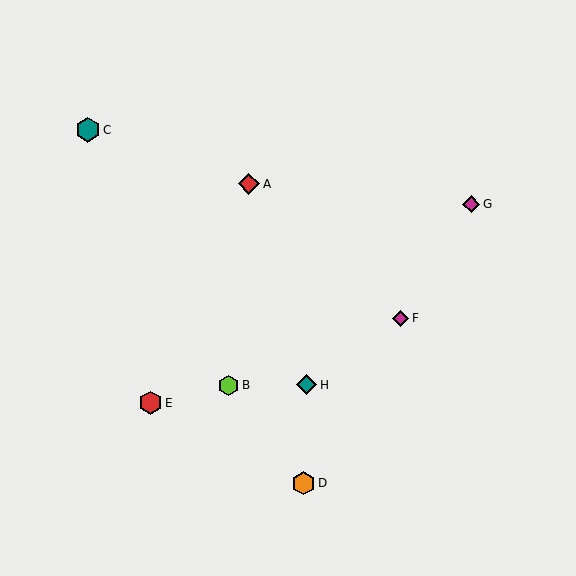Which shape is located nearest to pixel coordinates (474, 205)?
The magenta diamond (labeled G) at (471, 204) is nearest to that location.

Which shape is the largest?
The teal hexagon (labeled C) is the largest.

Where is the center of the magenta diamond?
The center of the magenta diamond is at (471, 204).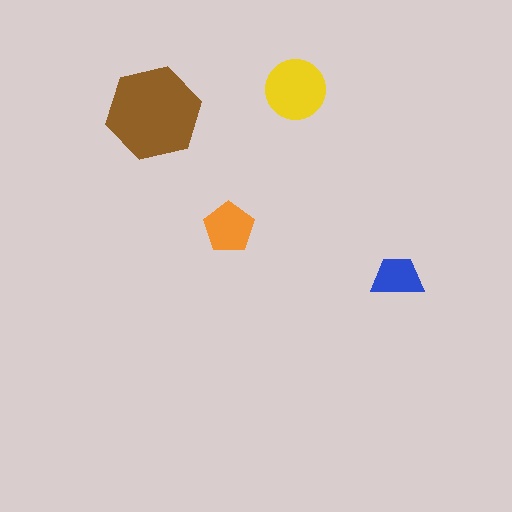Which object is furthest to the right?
The blue trapezoid is rightmost.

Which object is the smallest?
The blue trapezoid.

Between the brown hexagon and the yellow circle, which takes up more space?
The brown hexagon.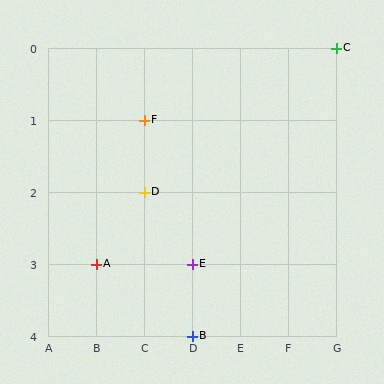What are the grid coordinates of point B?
Point B is at grid coordinates (D, 4).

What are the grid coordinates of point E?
Point E is at grid coordinates (D, 3).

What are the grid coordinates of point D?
Point D is at grid coordinates (C, 2).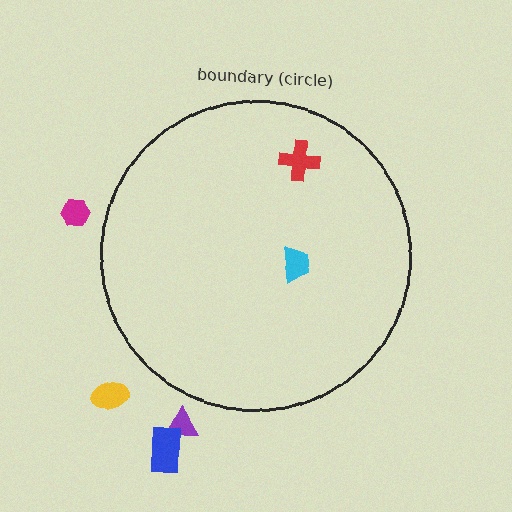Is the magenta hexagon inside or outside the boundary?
Outside.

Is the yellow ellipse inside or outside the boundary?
Outside.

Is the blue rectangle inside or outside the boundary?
Outside.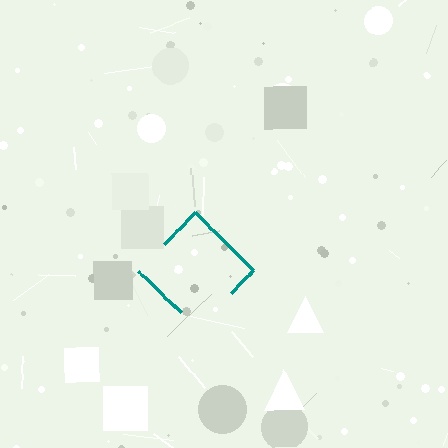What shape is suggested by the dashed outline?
The dashed outline suggests a diamond.